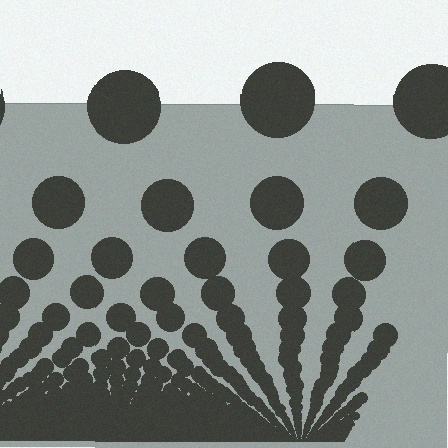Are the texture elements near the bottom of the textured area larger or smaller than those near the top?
Smaller. The gradient is inverted — elements near the bottom are smaller and denser.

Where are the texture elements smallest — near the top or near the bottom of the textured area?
Near the bottom.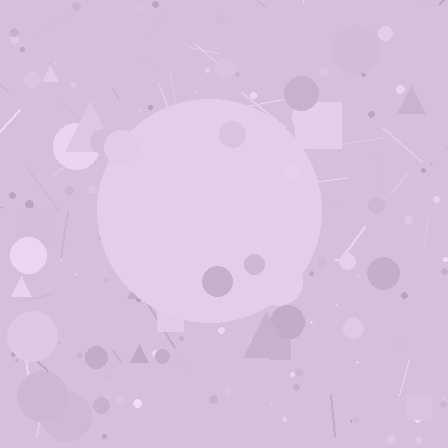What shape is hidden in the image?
A circle is hidden in the image.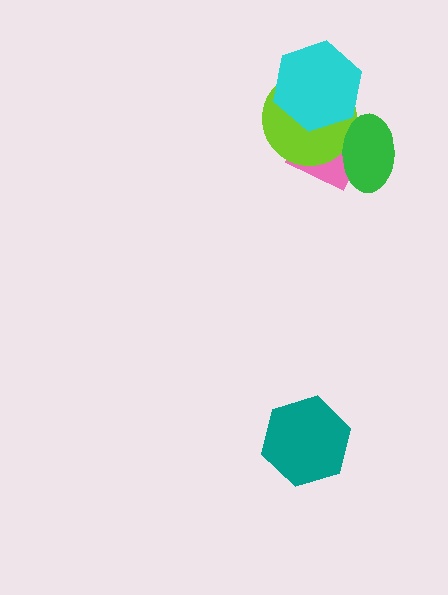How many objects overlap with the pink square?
3 objects overlap with the pink square.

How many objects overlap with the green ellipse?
2 objects overlap with the green ellipse.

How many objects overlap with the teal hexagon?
0 objects overlap with the teal hexagon.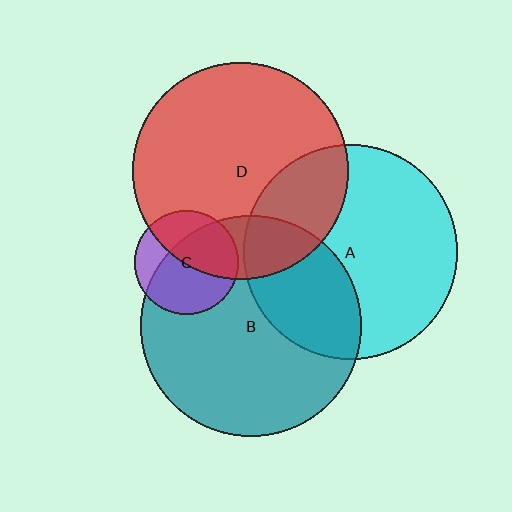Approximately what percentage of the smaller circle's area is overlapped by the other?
Approximately 50%.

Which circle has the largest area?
Circle B (teal).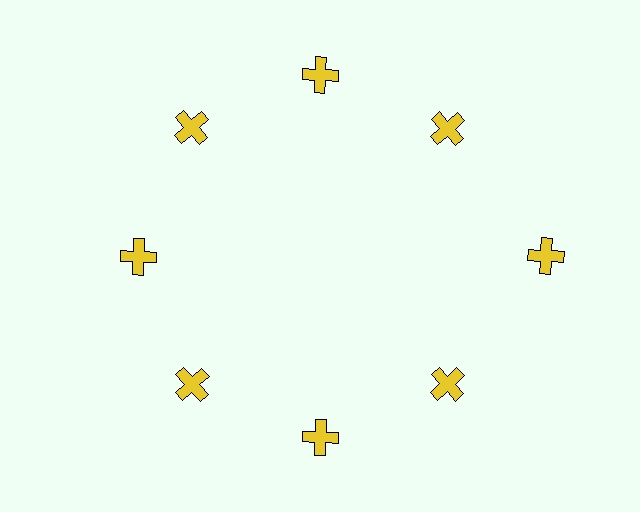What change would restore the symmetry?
The symmetry would be restored by moving it inward, back onto the ring so that all 8 crosses sit at equal angles and equal distance from the center.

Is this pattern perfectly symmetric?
No. The 8 yellow crosses are arranged in a ring, but one element near the 3 o'clock position is pushed outward from the center, breaking the 8-fold rotational symmetry.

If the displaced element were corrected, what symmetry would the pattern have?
It would have 8-fold rotational symmetry — the pattern would map onto itself every 45 degrees.